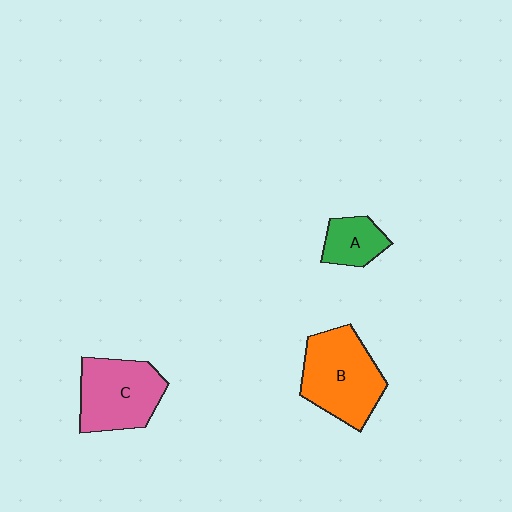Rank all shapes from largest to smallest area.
From largest to smallest: B (orange), C (pink), A (green).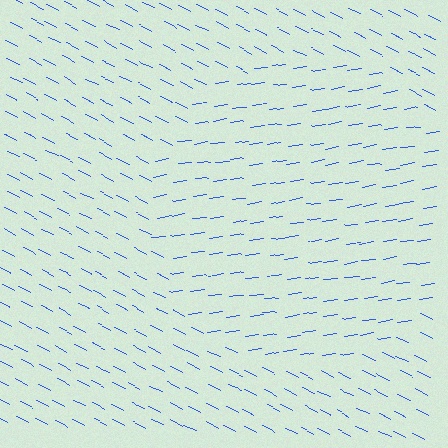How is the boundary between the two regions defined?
The boundary is defined purely by a change in line orientation (approximately 35 degrees difference). All lines are the same color and thickness.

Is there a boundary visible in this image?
Yes, there is a texture boundary formed by a change in line orientation.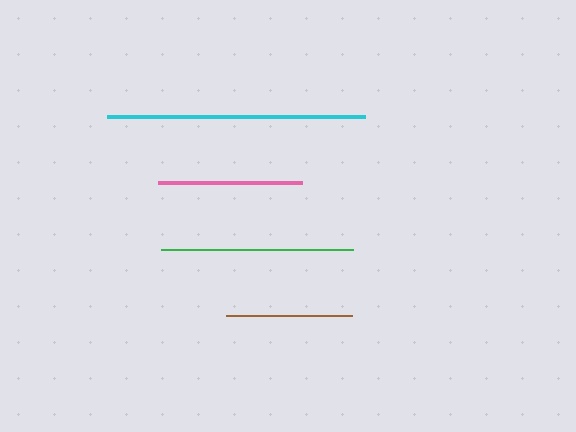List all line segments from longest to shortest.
From longest to shortest: cyan, green, pink, brown.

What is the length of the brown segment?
The brown segment is approximately 125 pixels long.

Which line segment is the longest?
The cyan line is the longest at approximately 258 pixels.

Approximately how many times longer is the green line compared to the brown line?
The green line is approximately 1.5 times the length of the brown line.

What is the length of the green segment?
The green segment is approximately 192 pixels long.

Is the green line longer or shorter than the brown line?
The green line is longer than the brown line.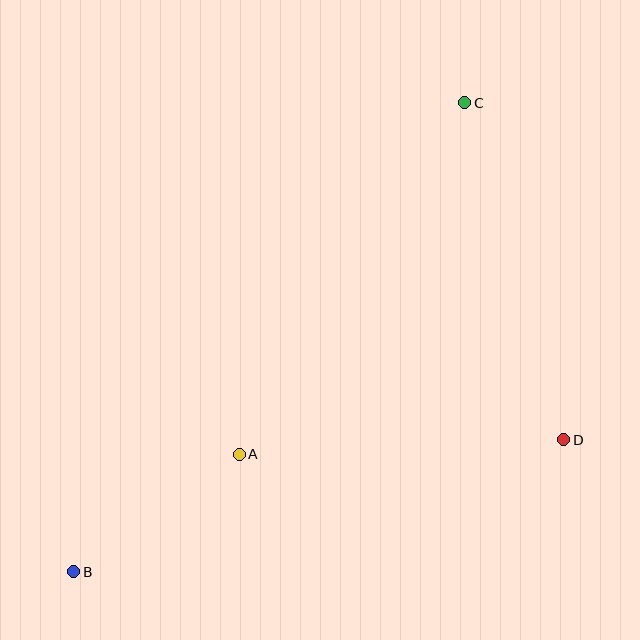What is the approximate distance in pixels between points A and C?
The distance between A and C is approximately 418 pixels.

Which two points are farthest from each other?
Points B and C are farthest from each other.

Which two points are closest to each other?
Points A and B are closest to each other.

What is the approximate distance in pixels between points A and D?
The distance between A and D is approximately 325 pixels.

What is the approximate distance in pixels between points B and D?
The distance between B and D is approximately 508 pixels.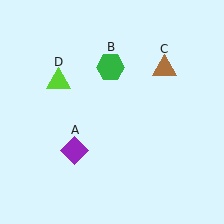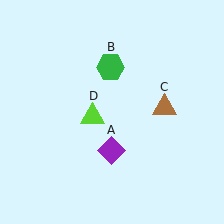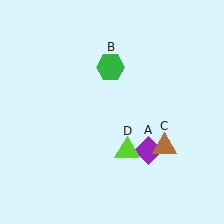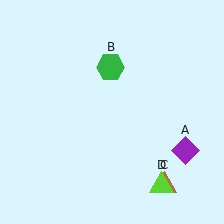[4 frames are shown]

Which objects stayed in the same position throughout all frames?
Green hexagon (object B) remained stationary.